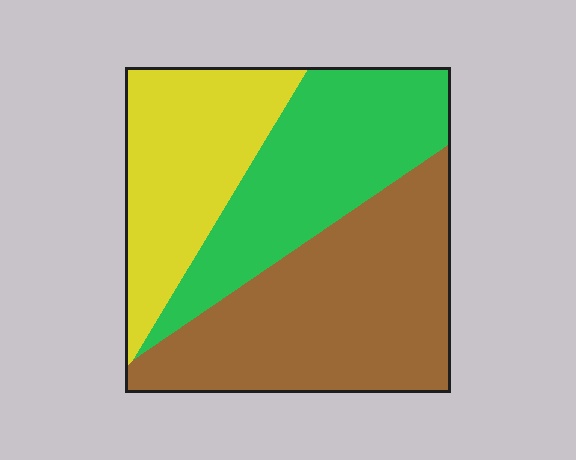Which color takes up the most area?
Brown, at roughly 45%.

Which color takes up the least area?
Yellow, at roughly 25%.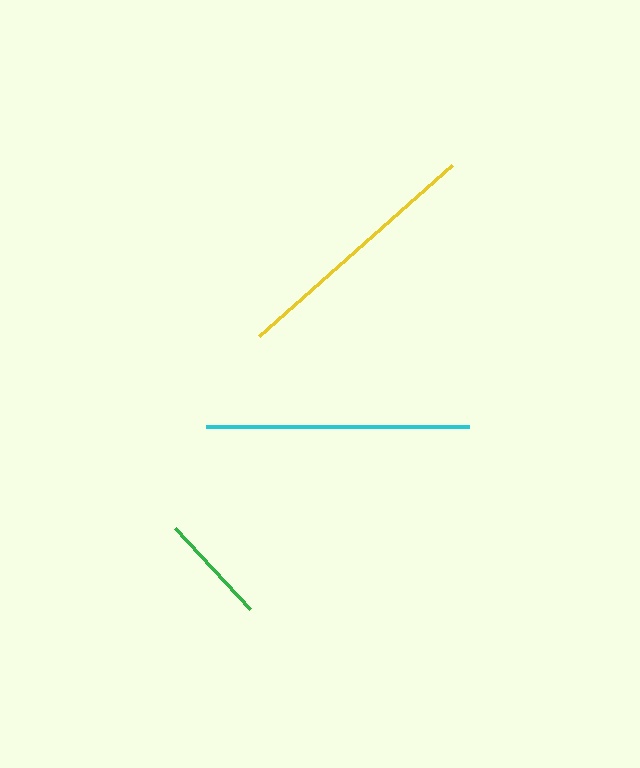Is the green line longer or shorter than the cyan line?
The cyan line is longer than the green line.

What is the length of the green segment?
The green segment is approximately 110 pixels long.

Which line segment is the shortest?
The green line is the shortest at approximately 110 pixels.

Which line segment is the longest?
The cyan line is the longest at approximately 263 pixels.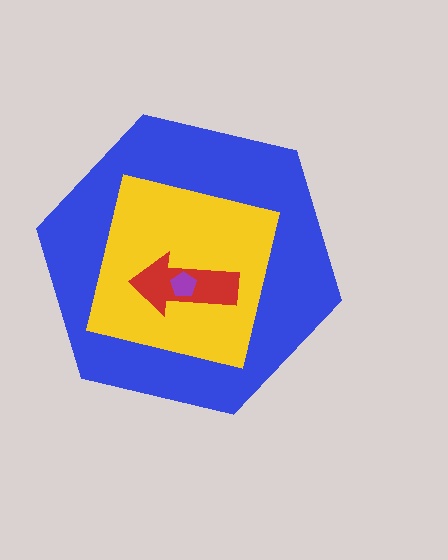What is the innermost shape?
The purple pentagon.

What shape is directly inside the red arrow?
The purple pentagon.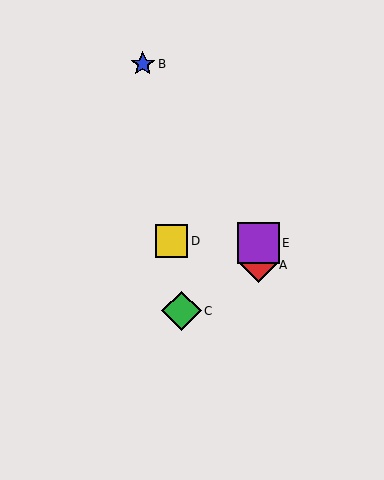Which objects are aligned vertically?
Objects A, E are aligned vertically.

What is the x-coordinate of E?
Object E is at x≈258.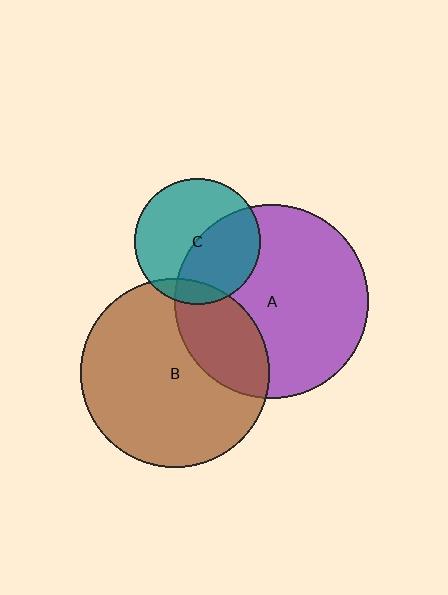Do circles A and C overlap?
Yes.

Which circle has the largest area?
Circle A (purple).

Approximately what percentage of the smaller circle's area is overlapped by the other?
Approximately 45%.